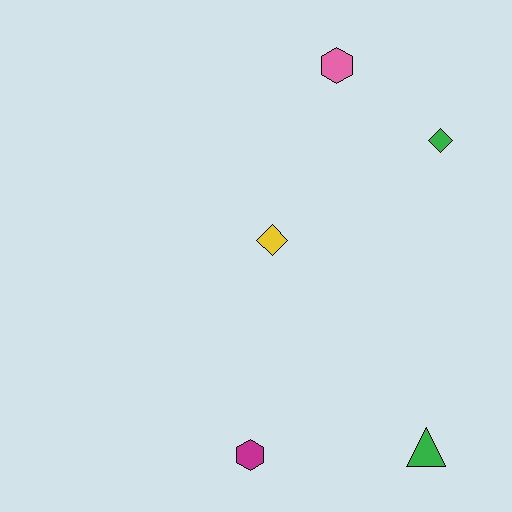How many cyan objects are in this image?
There are no cyan objects.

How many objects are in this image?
There are 5 objects.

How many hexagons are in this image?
There are 2 hexagons.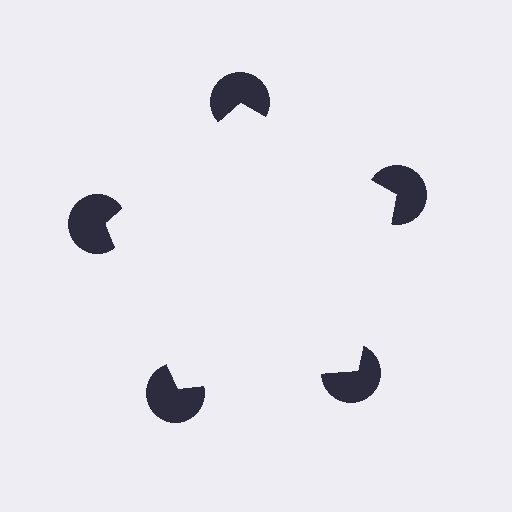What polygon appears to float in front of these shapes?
An illusory pentagon — its edges are inferred from the aligned wedge cuts in the pac-man discs, not physically drawn.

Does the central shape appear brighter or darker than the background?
It typically appears slightly brighter than the background, even though no actual brightness change is drawn.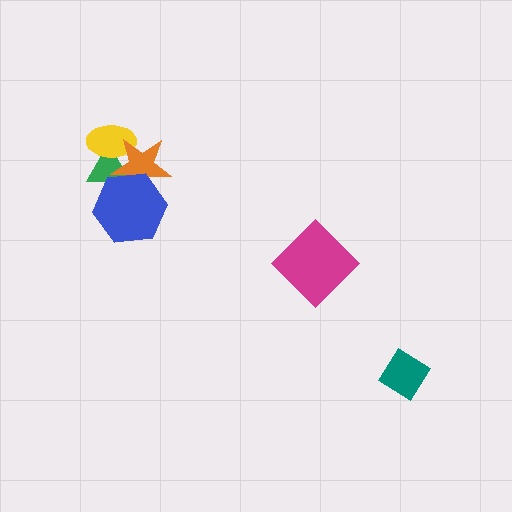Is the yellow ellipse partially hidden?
Yes, it is partially covered by another shape.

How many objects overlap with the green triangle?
3 objects overlap with the green triangle.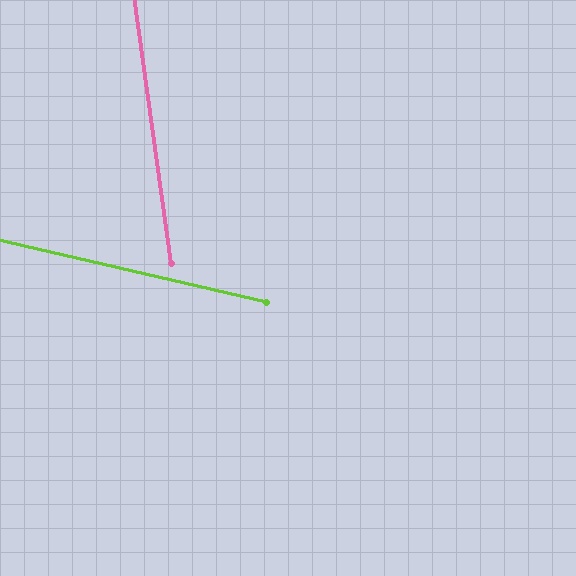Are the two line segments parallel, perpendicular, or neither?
Neither parallel nor perpendicular — they differ by about 69°.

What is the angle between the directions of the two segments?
Approximately 69 degrees.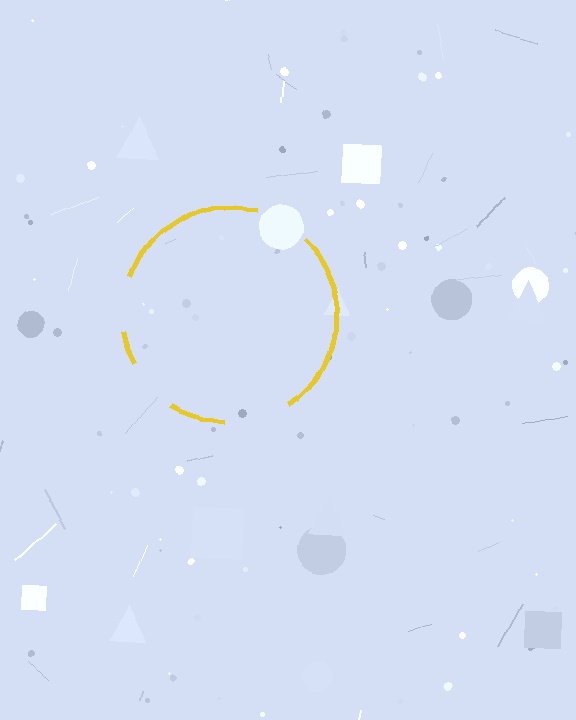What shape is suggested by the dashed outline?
The dashed outline suggests a circle.